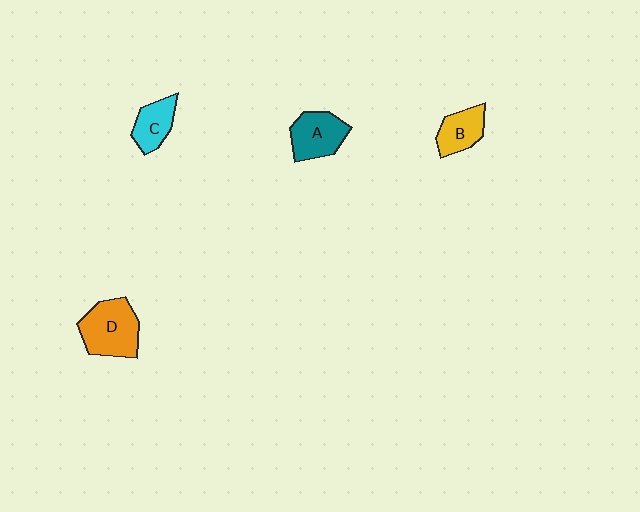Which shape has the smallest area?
Shape C (cyan).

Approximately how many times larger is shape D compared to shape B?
Approximately 1.7 times.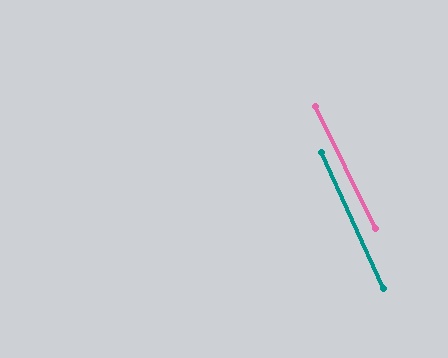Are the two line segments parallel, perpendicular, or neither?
Parallel — their directions differ by only 1.8°.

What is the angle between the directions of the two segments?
Approximately 2 degrees.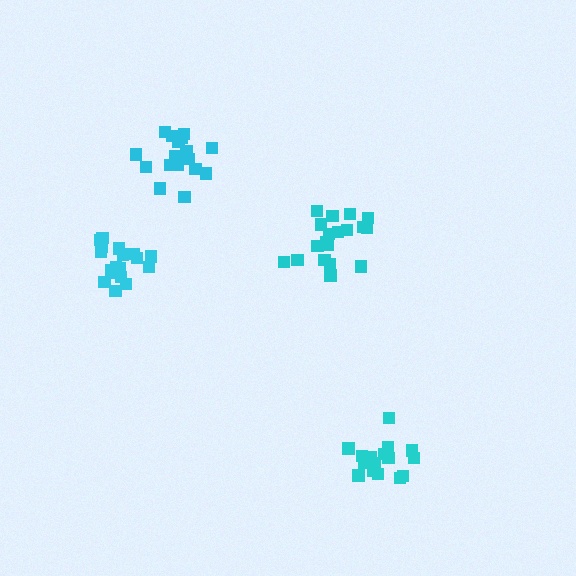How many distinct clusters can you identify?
There are 4 distinct clusters.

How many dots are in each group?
Group 1: 19 dots, Group 2: 17 dots, Group 3: 18 dots, Group 4: 19 dots (73 total).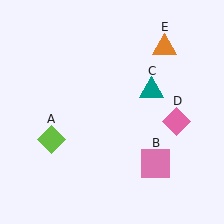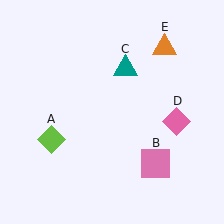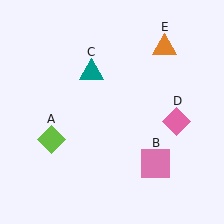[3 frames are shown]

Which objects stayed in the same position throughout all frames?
Lime diamond (object A) and pink square (object B) and pink diamond (object D) and orange triangle (object E) remained stationary.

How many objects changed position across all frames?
1 object changed position: teal triangle (object C).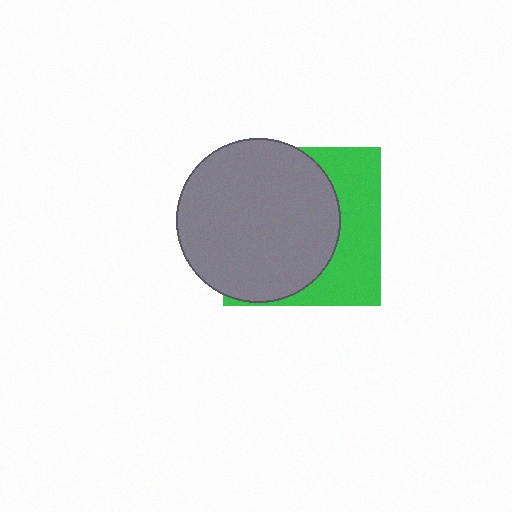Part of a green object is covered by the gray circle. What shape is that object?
It is a square.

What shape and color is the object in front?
The object in front is a gray circle.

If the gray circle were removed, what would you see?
You would see the complete green square.